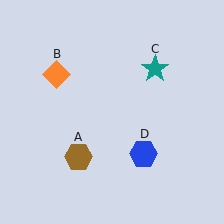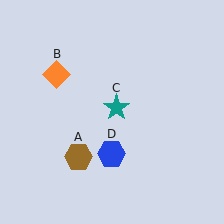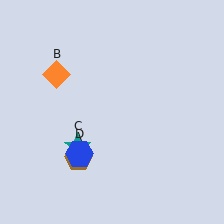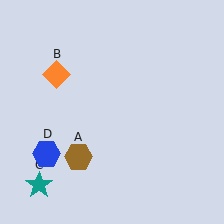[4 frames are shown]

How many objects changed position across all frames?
2 objects changed position: teal star (object C), blue hexagon (object D).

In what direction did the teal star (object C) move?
The teal star (object C) moved down and to the left.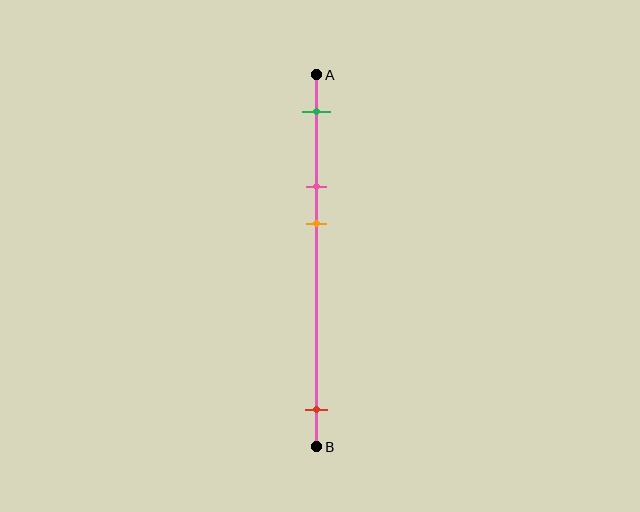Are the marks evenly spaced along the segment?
No, the marks are not evenly spaced.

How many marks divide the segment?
There are 4 marks dividing the segment.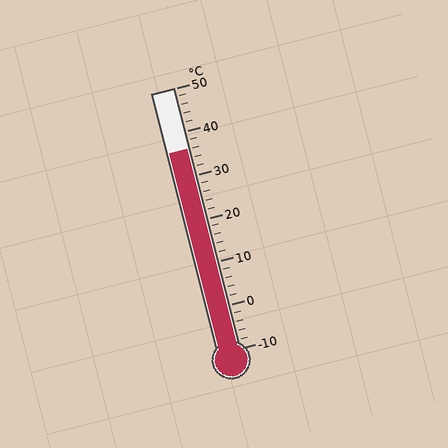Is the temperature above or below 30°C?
The temperature is above 30°C.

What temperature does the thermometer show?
The thermometer shows approximately 36°C.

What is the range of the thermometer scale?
The thermometer scale ranges from -10°C to 50°C.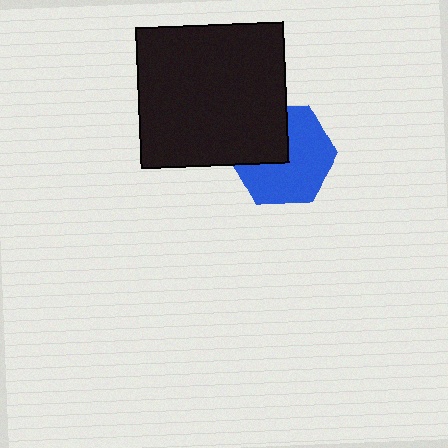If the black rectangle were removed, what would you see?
You would see the complete blue hexagon.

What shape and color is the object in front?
The object in front is a black rectangle.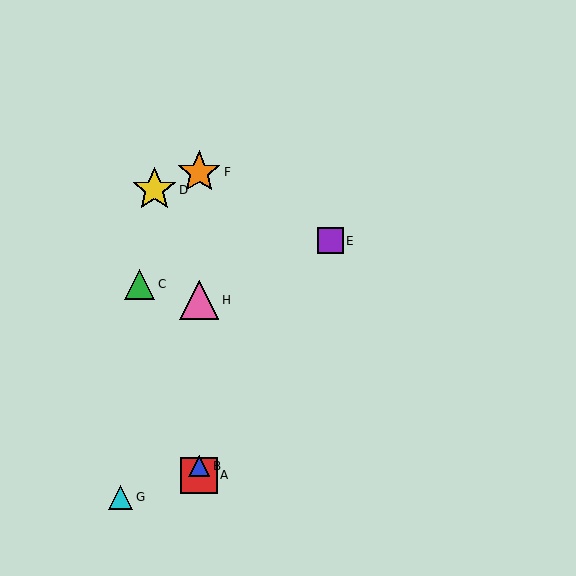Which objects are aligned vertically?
Objects A, B, F, H are aligned vertically.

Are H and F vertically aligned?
Yes, both are at x≈199.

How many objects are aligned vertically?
4 objects (A, B, F, H) are aligned vertically.